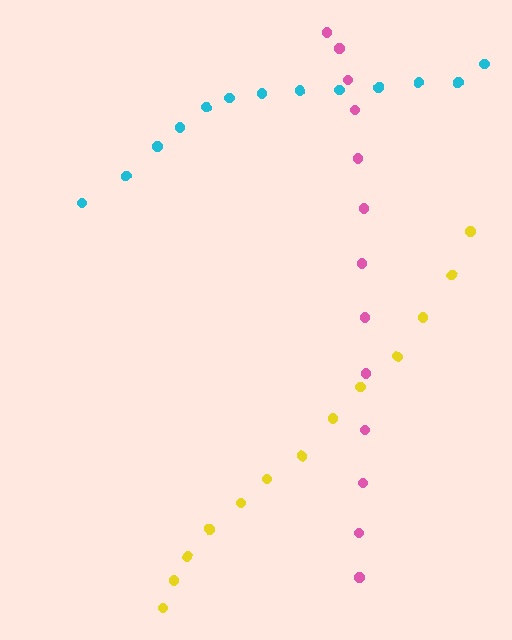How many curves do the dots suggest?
There are 3 distinct paths.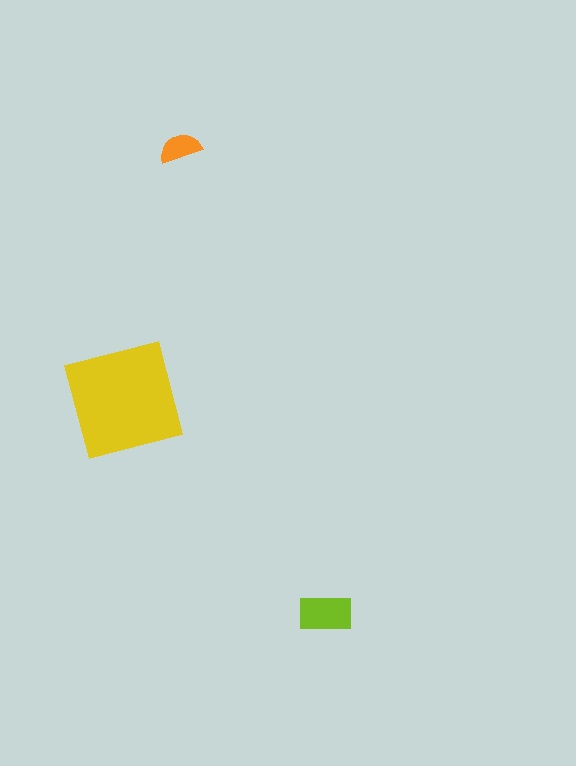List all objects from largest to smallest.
The yellow square, the lime rectangle, the orange semicircle.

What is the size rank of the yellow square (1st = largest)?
1st.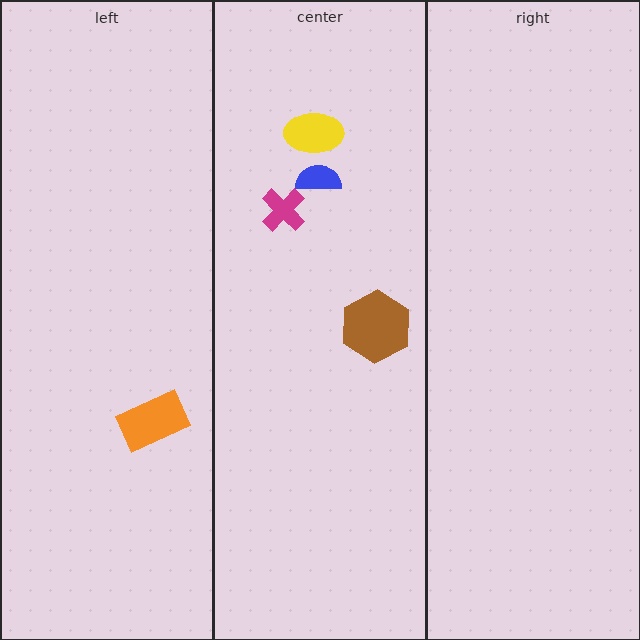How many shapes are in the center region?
4.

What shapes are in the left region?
The orange rectangle.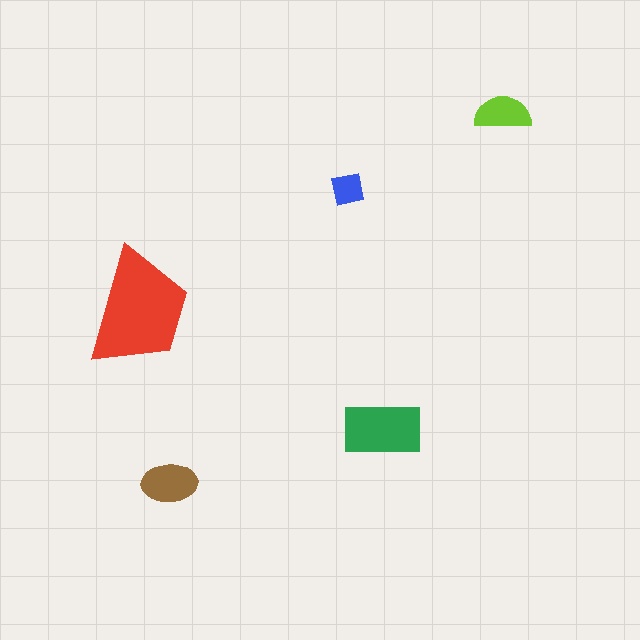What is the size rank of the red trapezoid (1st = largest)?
1st.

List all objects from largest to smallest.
The red trapezoid, the green rectangle, the brown ellipse, the lime semicircle, the blue square.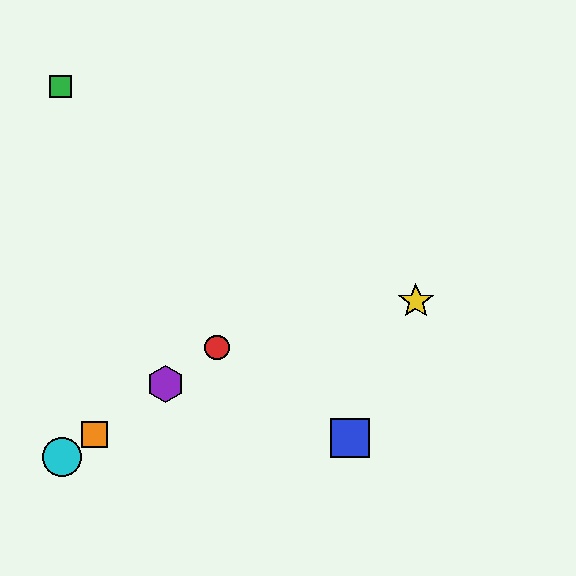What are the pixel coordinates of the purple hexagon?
The purple hexagon is at (165, 384).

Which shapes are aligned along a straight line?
The red circle, the purple hexagon, the orange square, the cyan circle are aligned along a straight line.